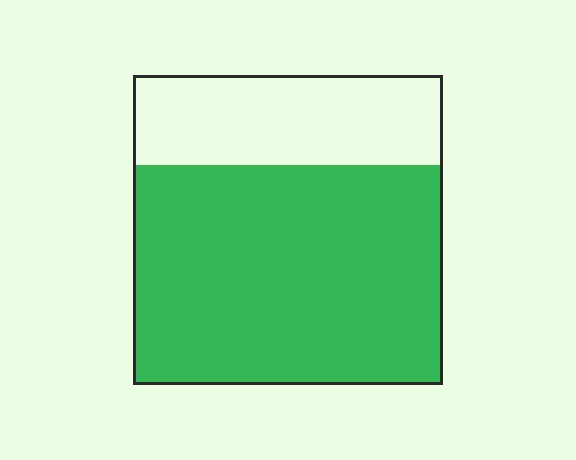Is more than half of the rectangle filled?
Yes.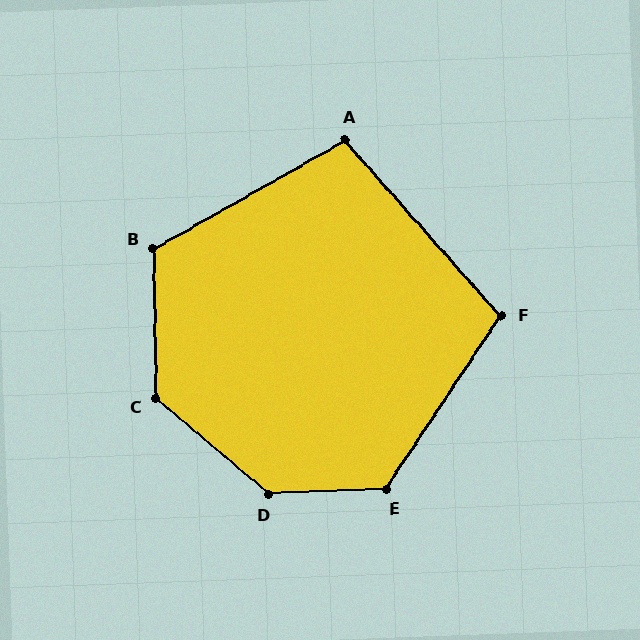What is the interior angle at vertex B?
Approximately 118 degrees (obtuse).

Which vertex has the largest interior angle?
D, at approximately 137 degrees.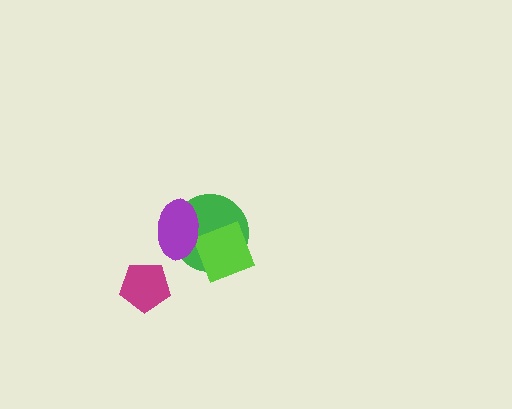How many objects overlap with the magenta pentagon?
0 objects overlap with the magenta pentagon.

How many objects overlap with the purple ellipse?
2 objects overlap with the purple ellipse.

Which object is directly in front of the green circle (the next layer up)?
The lime diamond is directly in front of the green circle.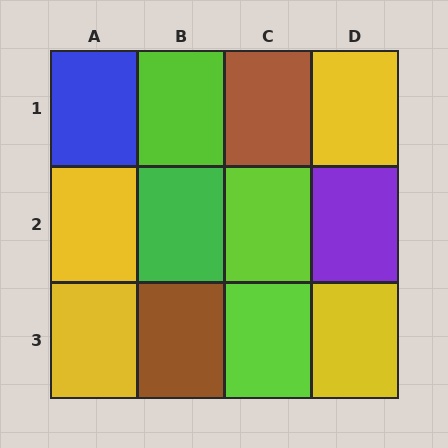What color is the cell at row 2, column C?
Lime.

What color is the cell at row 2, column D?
Purple.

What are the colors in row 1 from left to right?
Blue, lime, brown, yellow.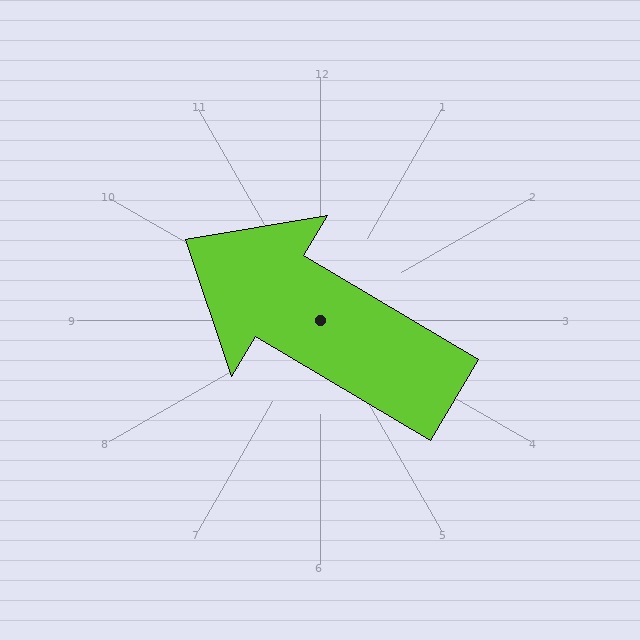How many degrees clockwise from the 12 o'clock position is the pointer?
Approximately 301 degrees.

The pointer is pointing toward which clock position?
Roughly 10 o'clock.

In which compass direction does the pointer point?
Northwest.